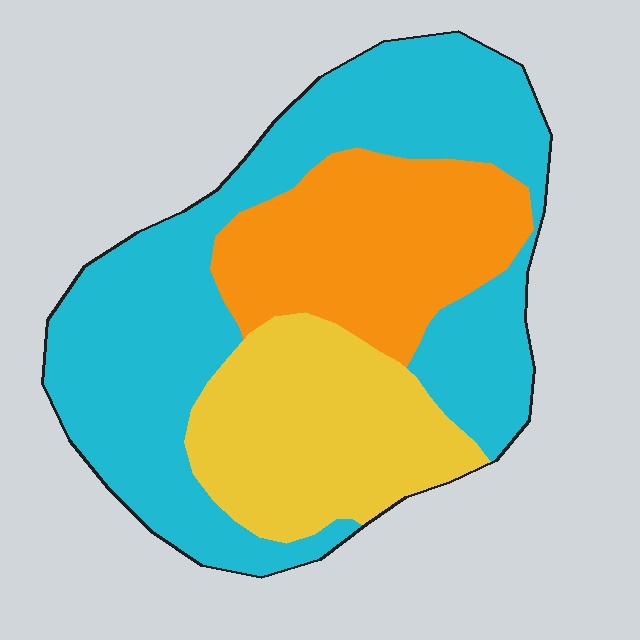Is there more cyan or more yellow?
Cyan.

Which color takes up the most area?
Cyan, at roughly 50%.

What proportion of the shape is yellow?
Yellow takes up between a sixth and a third of the shape.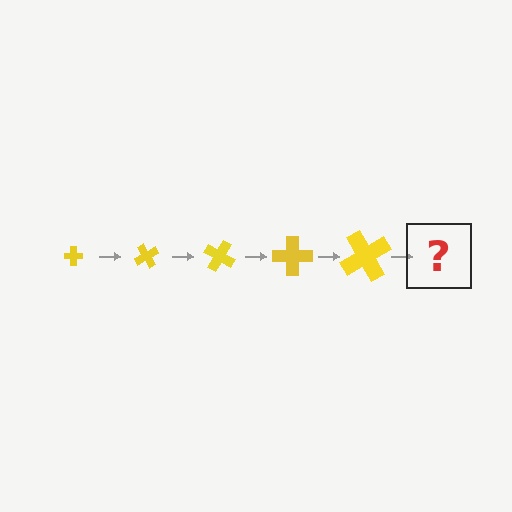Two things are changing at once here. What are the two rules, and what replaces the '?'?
The two rules are that the cross grows larger each step and it rotates 60 degrees each step. The '?' should be a cross, larger than the previous one and rotated 300 degrees from the start.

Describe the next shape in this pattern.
It should be a cross, larger than the previous one and rotated 300 degrees from the start.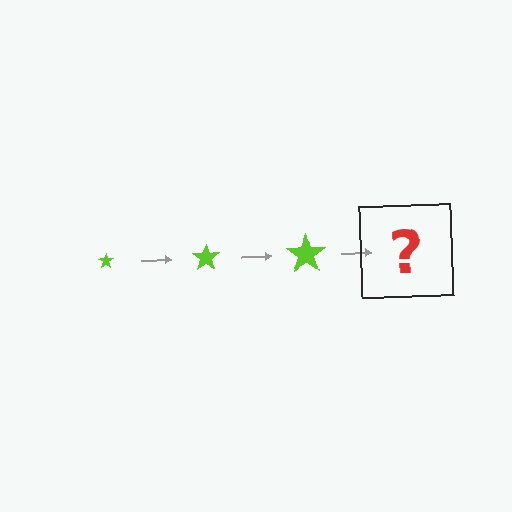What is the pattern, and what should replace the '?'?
The pattern is that the star gets progressively larger each step. The '?' should be a lime star, larger than the previous one.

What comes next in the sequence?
The next element should be a lime star, larger than the previous one.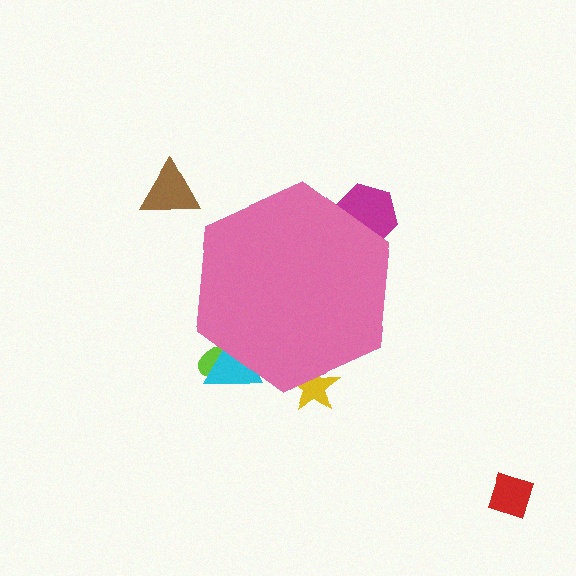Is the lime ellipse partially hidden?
Yes, the lime ellipse is partially hidden behind the pink hexagon.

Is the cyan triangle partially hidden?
Yes, the cyan triangle is partially hidden behind the pink hexagon.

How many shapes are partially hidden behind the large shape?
4 shapes are partially hidden.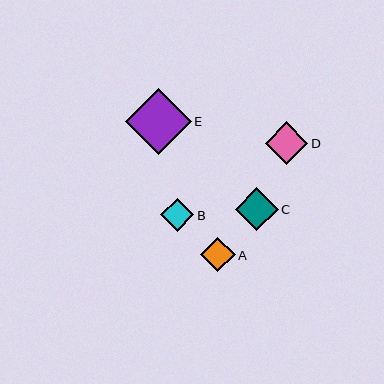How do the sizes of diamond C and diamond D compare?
Diamond C and diamond D are approximately the same size.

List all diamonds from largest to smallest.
From largest to smallest: E, C, D, A, B.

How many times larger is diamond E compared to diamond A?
Diamond E is approximately 1.9 times the size of diamond A.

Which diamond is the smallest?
Diamond B is the smallest with a size of approximately 34 pixels.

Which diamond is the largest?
Diamond E is the largest with a size of approximately 65 pixels.